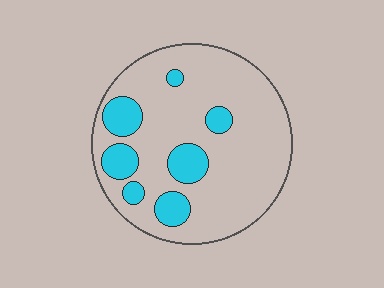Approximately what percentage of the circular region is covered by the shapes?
Approximately 20%.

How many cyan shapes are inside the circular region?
7.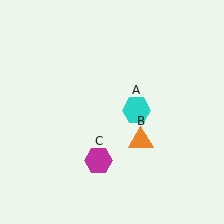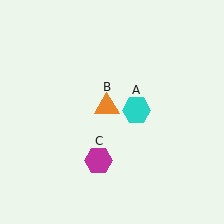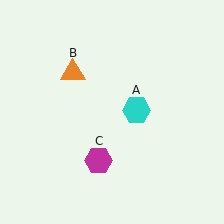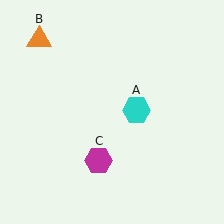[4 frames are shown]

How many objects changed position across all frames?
1 object changed position: orange triangle (object B).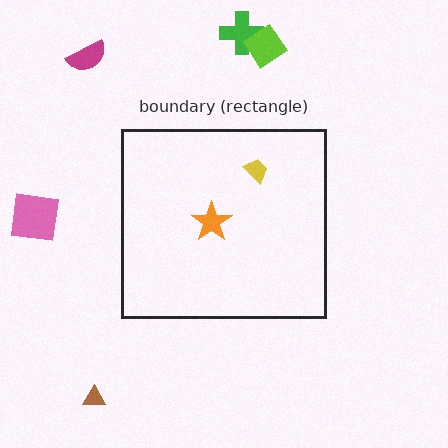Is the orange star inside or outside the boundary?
Inside.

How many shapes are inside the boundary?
2 inside, 5 outside.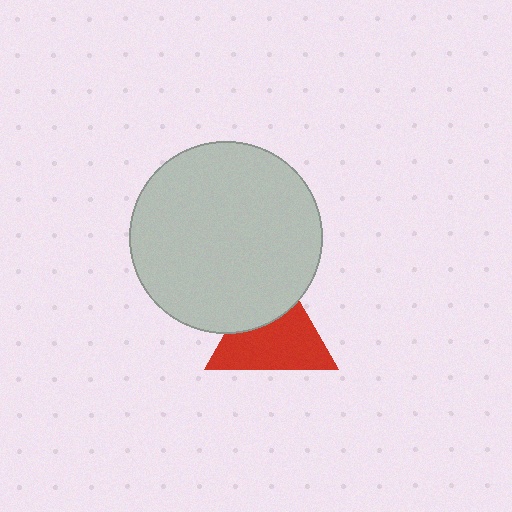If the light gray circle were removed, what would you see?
You would see the complete red triangle.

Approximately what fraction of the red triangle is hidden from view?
Roughly 35% of the red triangle is hidden behind the light gray circle.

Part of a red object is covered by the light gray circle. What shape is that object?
It is a triangle.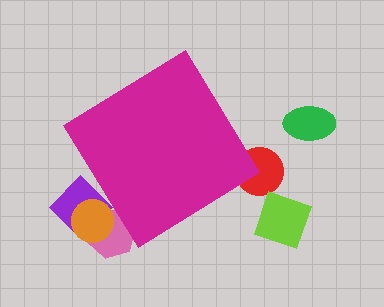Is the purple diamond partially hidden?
Yes, the purple diamond is partially hidden behind the magenta diamond.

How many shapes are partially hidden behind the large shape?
4 shapes are partially hidden.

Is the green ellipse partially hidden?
No, the green ellipse is fully visible.